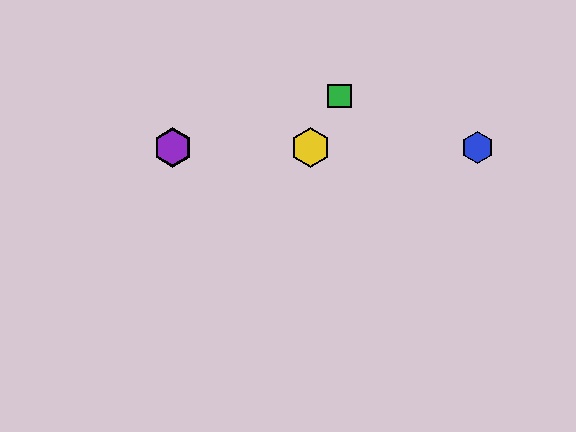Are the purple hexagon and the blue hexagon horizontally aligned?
Yes, both are at y≈148.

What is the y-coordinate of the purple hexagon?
The purple hexagon is at y≈148.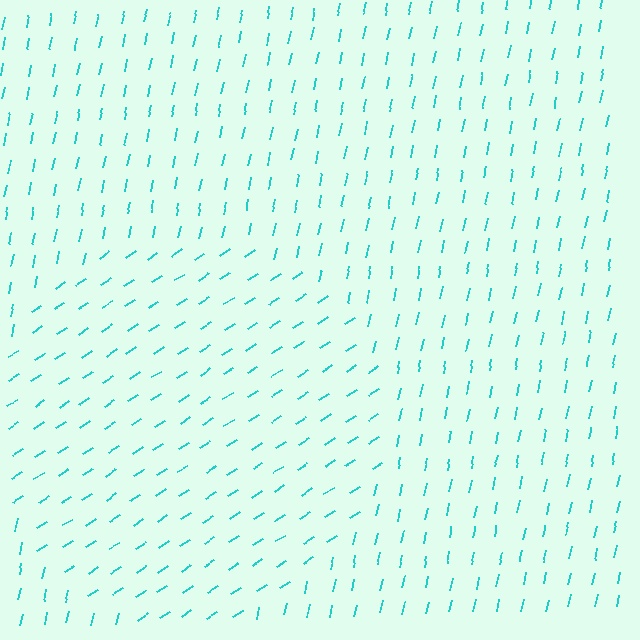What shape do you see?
I see a circle.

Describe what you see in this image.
The image is filled with small cyan line segments. A circle region in the image has lines oriented differently from the surrounding lines, creating a visible texture boundary.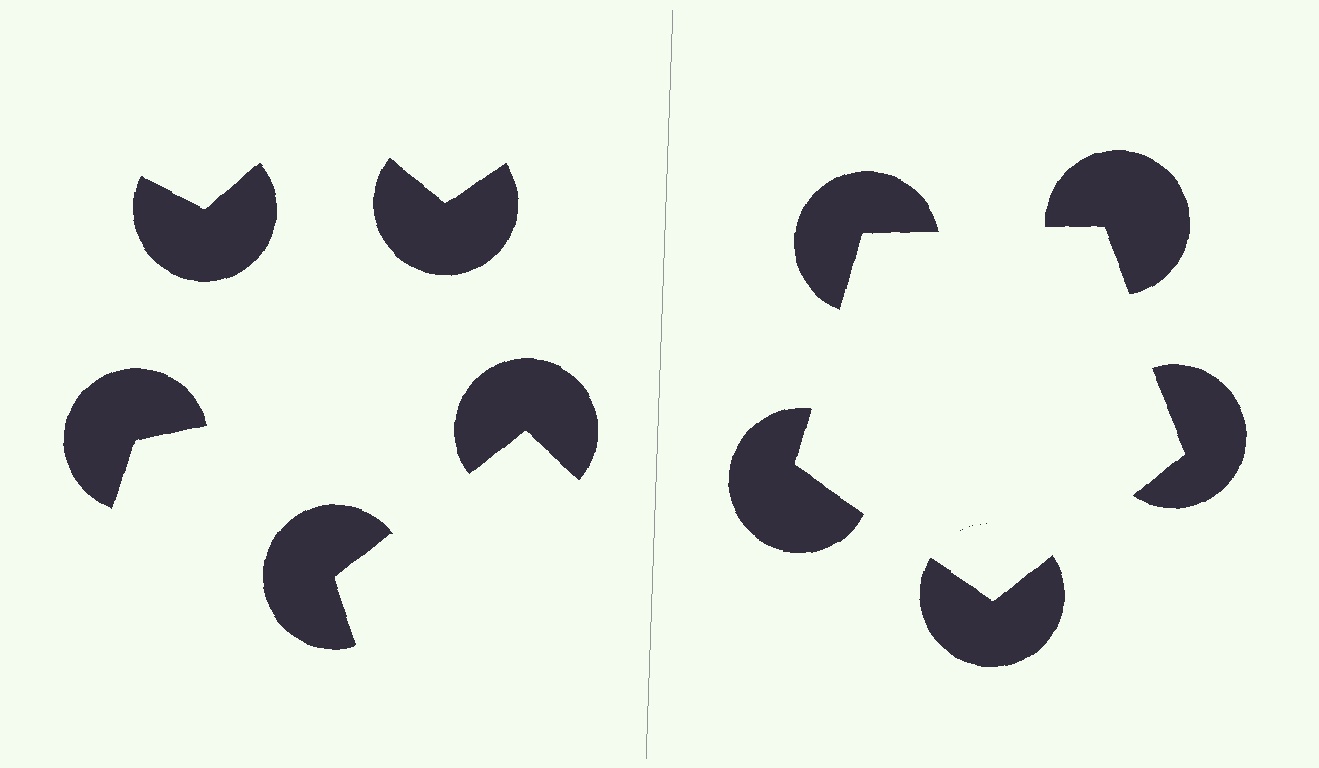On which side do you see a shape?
An illusory pentagon appears on the right side. On the left side the wedge cuts are rotated, so no coherent shape forms.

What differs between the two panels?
The pac-man discs are positioned identically on both sides; only the wedge orientations differ. On the right they align to a pentagon; on the left they are misaligned.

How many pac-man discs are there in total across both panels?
10 — 5 on each side.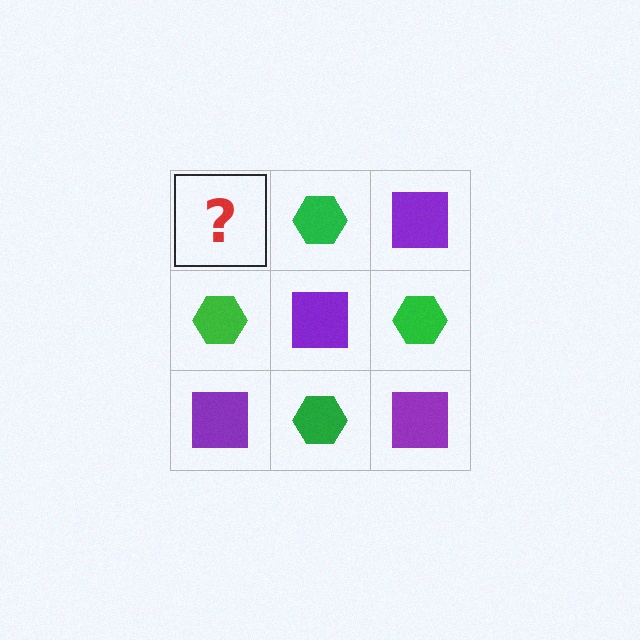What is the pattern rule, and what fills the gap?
The rule is that it alternates purple square and green hexagon in a checkerboard pattern. The gap should be filled with a purple square.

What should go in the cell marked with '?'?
The missing cell should contain a purple square.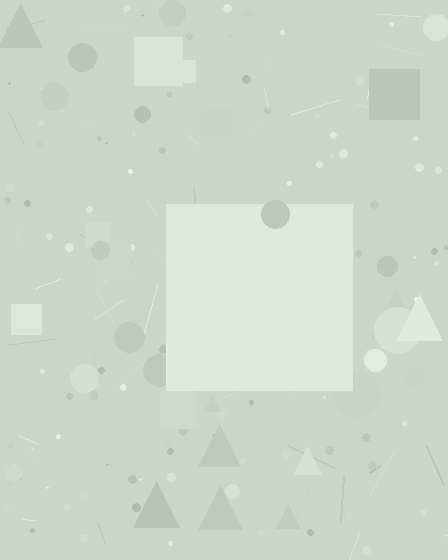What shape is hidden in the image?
A square is hidden in the image.